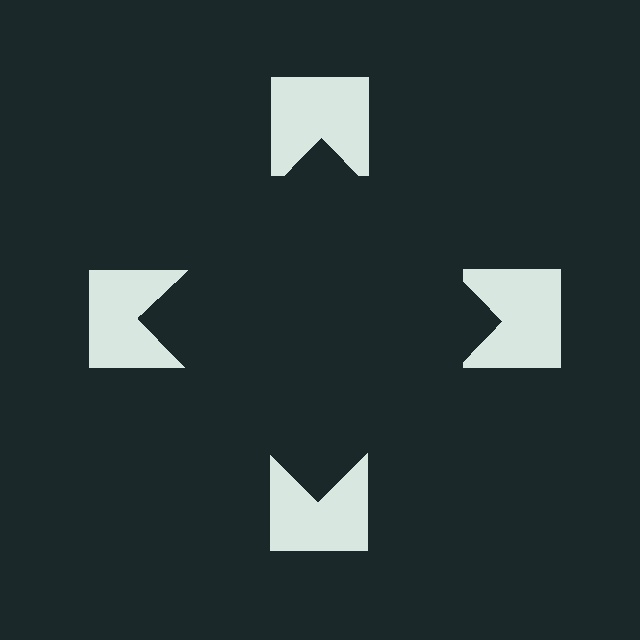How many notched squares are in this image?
There are 4 — one at each vertex of the illusory square.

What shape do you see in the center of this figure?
An illusory square — its edges are inferred from the aligned wedge cuts in the notched squares, not physically drawn.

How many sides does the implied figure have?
4 sides.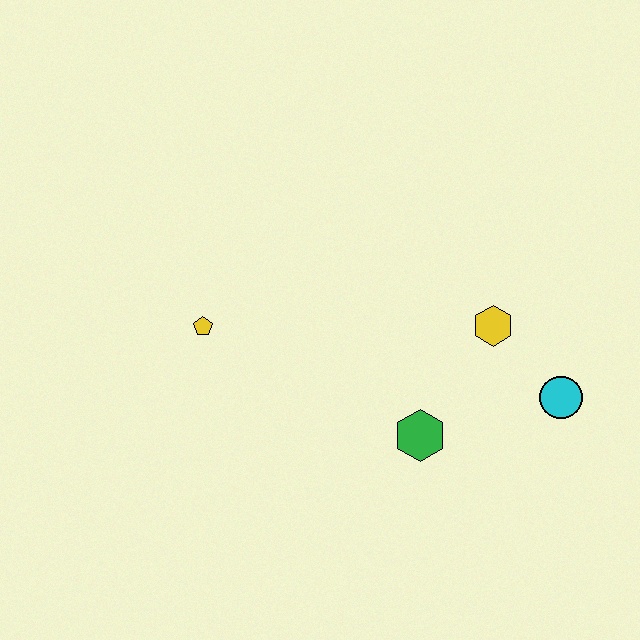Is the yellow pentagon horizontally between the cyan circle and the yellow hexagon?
No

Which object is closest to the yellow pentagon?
The green hexagon is closest to the yellow pentagon.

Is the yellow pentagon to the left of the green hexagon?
Yes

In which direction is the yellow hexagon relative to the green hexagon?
The yellow hexagon is above the green hexagon.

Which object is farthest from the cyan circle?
The yellow pentagon is farthest from the cyan circle.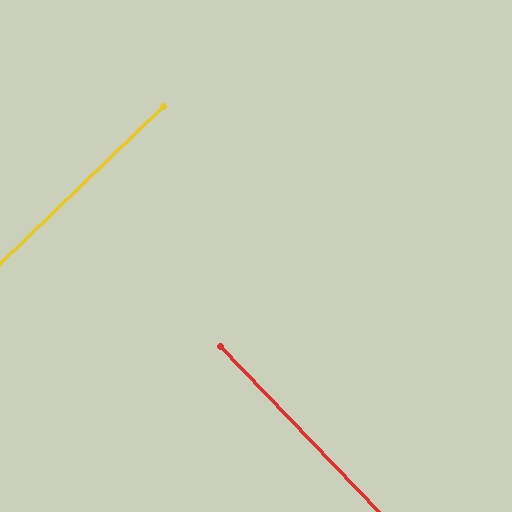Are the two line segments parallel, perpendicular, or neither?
Perpendicular — they meet at approximately 90°.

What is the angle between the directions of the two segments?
Approximately 90 degrees.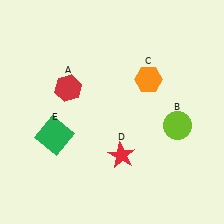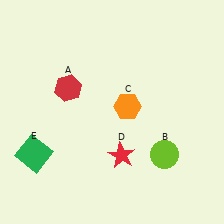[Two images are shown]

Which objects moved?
The objects that moved are: the lime circle (B), the orange hexagon (C), the green square (E).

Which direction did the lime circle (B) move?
The lime circle (B) moved down.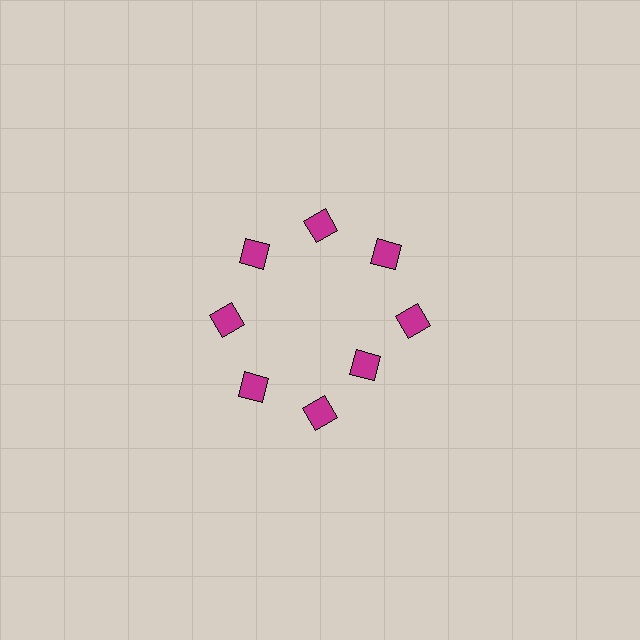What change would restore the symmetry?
The symmetry would be restored by moving it outward, back onto the ring so that all 8 diamonds sit at equal angles and equal distance from the center.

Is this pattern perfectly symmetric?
No. The 8 magenta diamonds are arranged in a ring, but one element near the 4 o'clock position is pulled inward toward the center, breaking the 8-fold rotational symmetry.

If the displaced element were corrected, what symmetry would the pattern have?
It would have 8-fold rotational symmetry — the pattern would map onto itself every 45 degrees.